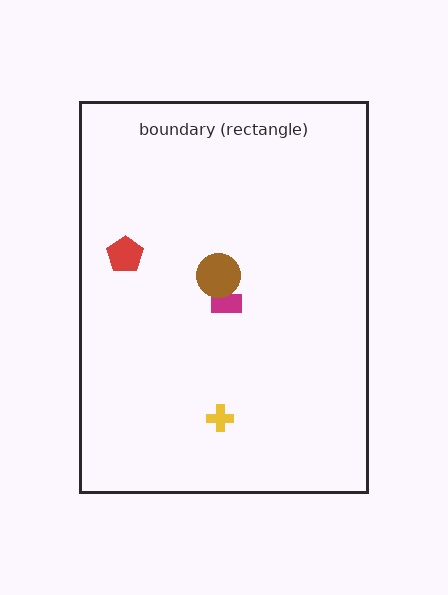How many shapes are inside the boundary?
4 inside, 0 outside.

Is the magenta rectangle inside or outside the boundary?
Inside.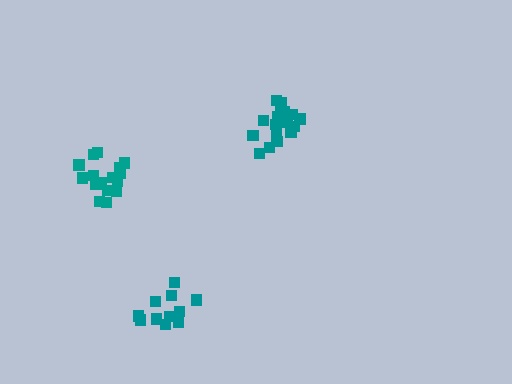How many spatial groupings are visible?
There are 3 spatial groupings.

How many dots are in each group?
Group 1: 16 dots, Group 2: 18 dots, Group 3: 12 dots (46 total).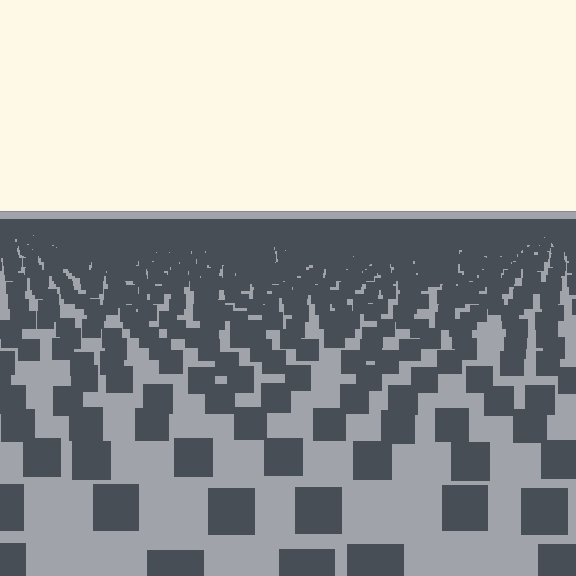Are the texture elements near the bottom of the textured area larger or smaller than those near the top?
Larger. Near the bottom, elements are closer to the viewer and appear at a bigger on-screen size.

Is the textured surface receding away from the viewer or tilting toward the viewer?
The surface is receding away from the viewer. Texture elements get smaller and denser toward the top.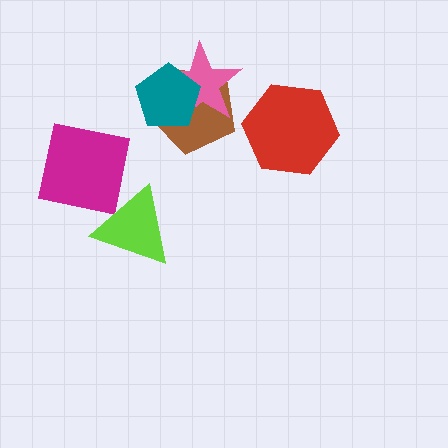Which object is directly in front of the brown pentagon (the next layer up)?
The pink star is directly in front of the brown pentagon.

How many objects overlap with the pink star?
2 objects overlap with the pink star.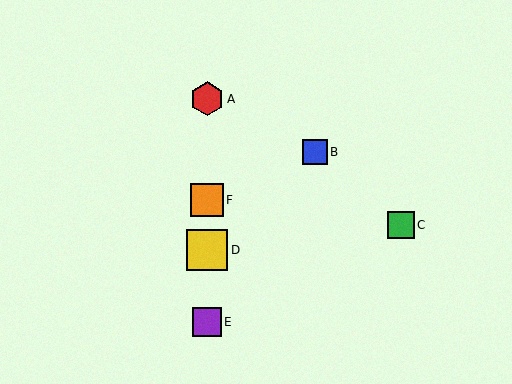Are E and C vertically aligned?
No, E is at x≈207 and C is at x≈401.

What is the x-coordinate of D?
Object D is at x≈207.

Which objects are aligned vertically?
Objects A, D, E, F are aligned vertically.